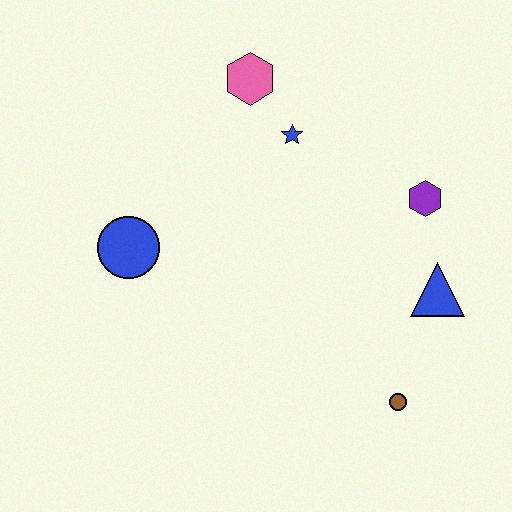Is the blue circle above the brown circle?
Yes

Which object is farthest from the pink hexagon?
The brown circle is farthest from the pink hexagon.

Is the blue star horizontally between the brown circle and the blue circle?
Yes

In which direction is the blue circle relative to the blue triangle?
The blue circle is to the left of the blue triangle.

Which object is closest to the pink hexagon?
The blue star is closest to the pink hexagon.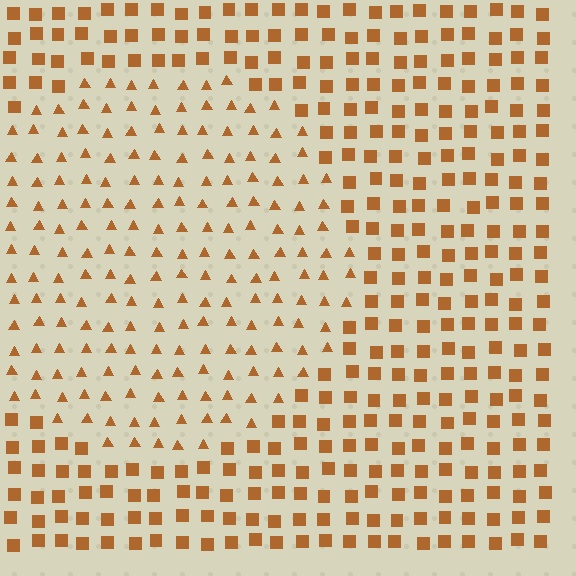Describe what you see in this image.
The image is filled with small brown elements arranged in a uniform grid. A circle-shaped region contains triangles, while the surrounding area contains squares. The boundary is defined purely by the change in element shape.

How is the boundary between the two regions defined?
The boundary is defined by a change in element shape: triangles inside vs. squares outside. All elements share the same color and spacing.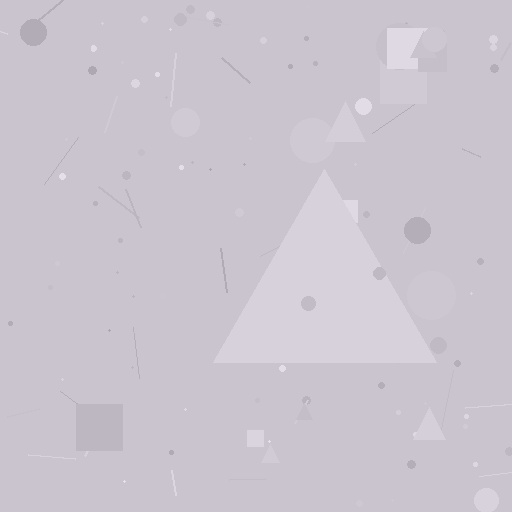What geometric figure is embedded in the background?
A triangle is embedded in the background.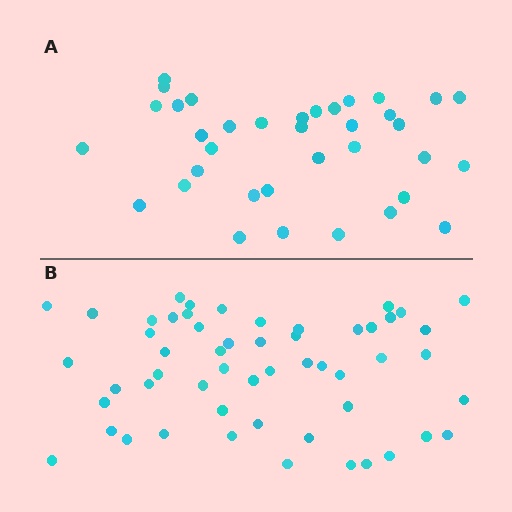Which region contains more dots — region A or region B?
Region B (the bottom region) has more dots.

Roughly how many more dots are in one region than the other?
Region B has approximately 20 more dots than region A.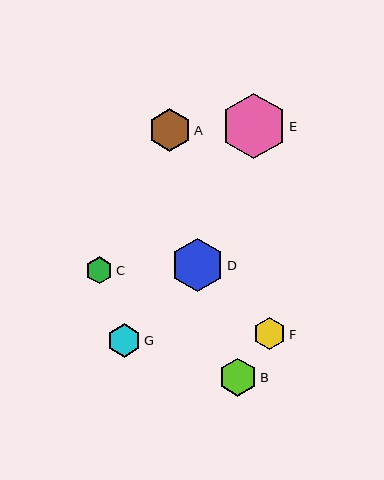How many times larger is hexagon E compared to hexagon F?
Hexagon E is approximately 2.0 times the size of hexagon F.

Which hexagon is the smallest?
Hexagon C is the smallest with a size of approximately 27 pixels.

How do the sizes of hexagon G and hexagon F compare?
Hexagon G and hexagon F are approximately the same size.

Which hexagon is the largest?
Hexagon E is the largest with a size of approximately 65 pixels.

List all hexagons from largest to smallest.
From largest to smallest: E, D, A, B, G, F, C.